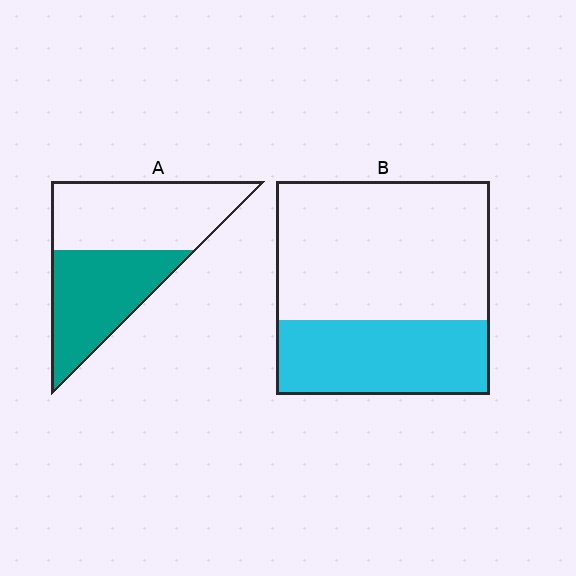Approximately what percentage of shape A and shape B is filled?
A is approximately 45% and B is approximately 35%.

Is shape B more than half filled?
No.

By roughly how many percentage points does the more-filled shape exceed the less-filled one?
By roughly 10 percentage points (A over B).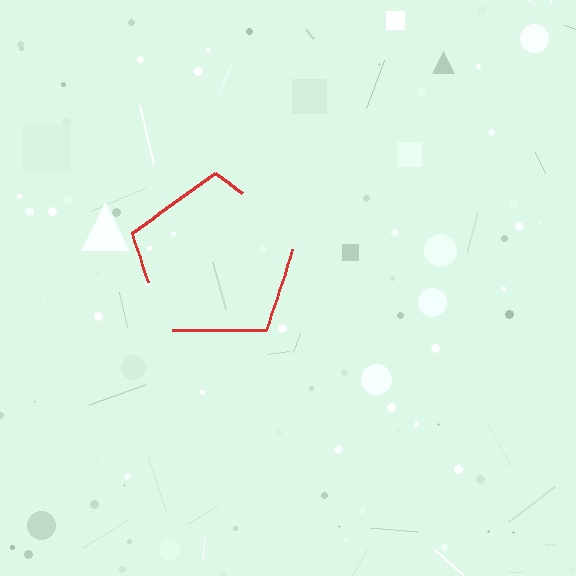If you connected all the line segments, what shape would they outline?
They would outline a pentagon.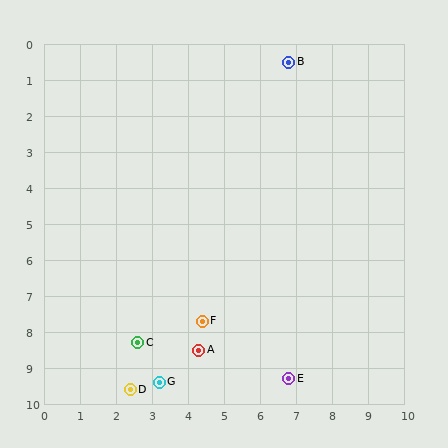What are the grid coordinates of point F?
Point F is at approximately (4.4, 7.7).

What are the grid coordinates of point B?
Point B is at approximately (6.8, 0.5).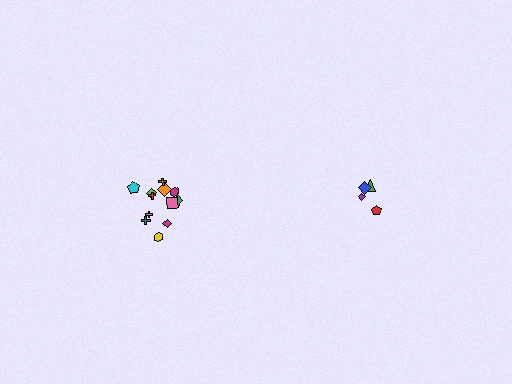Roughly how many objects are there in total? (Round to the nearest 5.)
Roughly 15 objects in total.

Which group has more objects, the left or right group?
The left group.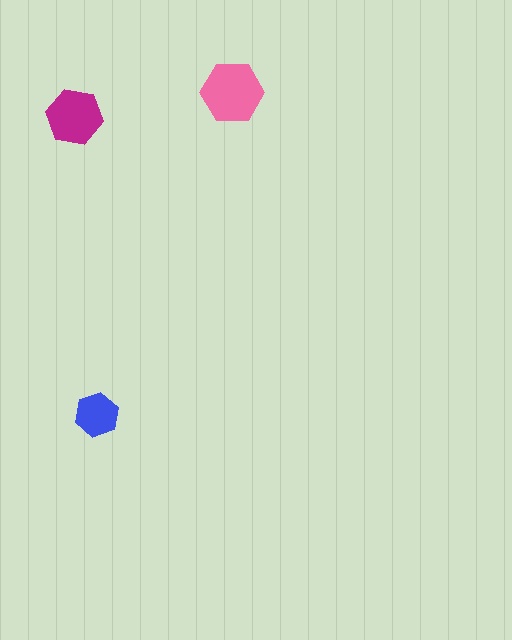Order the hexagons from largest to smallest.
the pink one, the magenta one, the blue one.